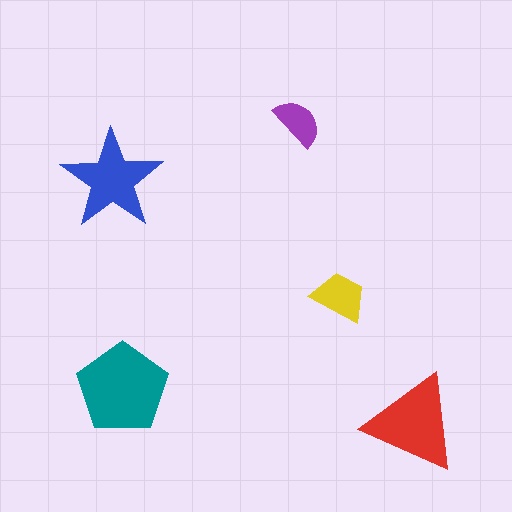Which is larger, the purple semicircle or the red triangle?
The red triangle.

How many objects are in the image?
There are 5 objects in the image.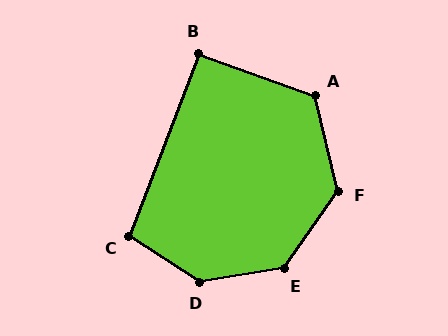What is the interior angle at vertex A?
Approximately 123 degrees (obtuse).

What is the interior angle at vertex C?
Approximately 102 degrees (obtuse).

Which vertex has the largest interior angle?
D, at approximately 137 degrees.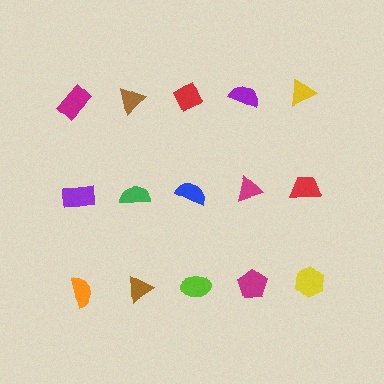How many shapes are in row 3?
5 shapes.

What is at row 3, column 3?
A lime ellipse.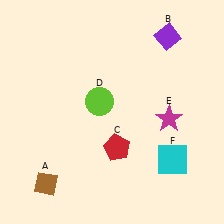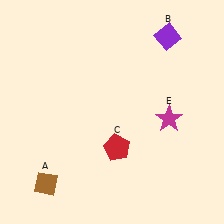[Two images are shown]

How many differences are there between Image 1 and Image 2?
There are 2 differences between the two images.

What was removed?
The cyan square (F), the lime circle (D) were removed in Image 2.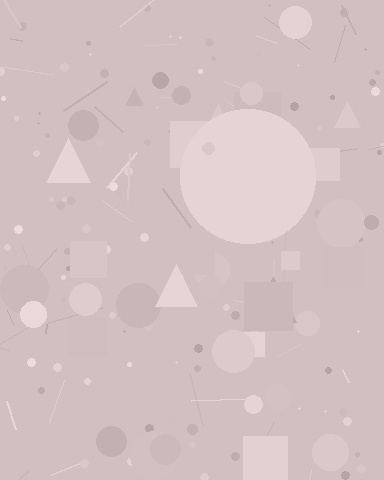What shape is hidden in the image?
A circle is hidden in the image.